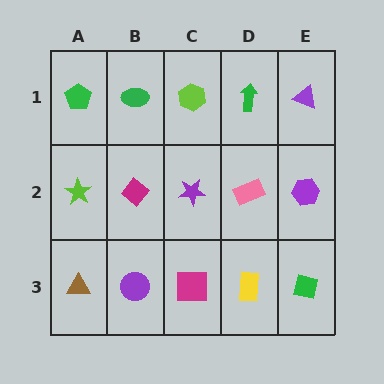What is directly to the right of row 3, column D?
A green square.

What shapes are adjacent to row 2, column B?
A green ellipse (row 1, column B), a purple circle (row 3, column B), a lime star (row 2, column A), a purple star (row 2, column C).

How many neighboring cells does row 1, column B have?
3.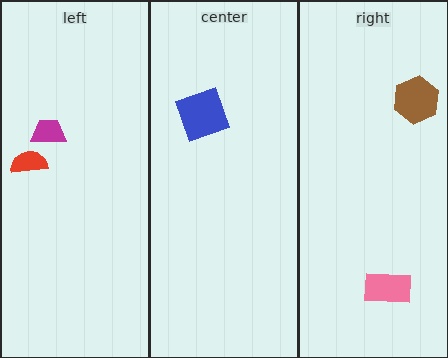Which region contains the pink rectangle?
The right region.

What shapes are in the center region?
The blue square.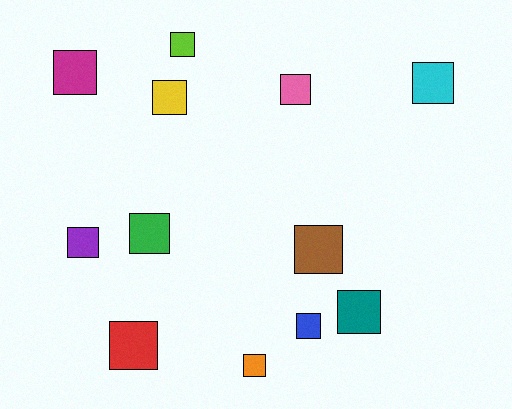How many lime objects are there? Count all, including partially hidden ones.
There is 1 lime object.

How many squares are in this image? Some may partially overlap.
There are 12 squares.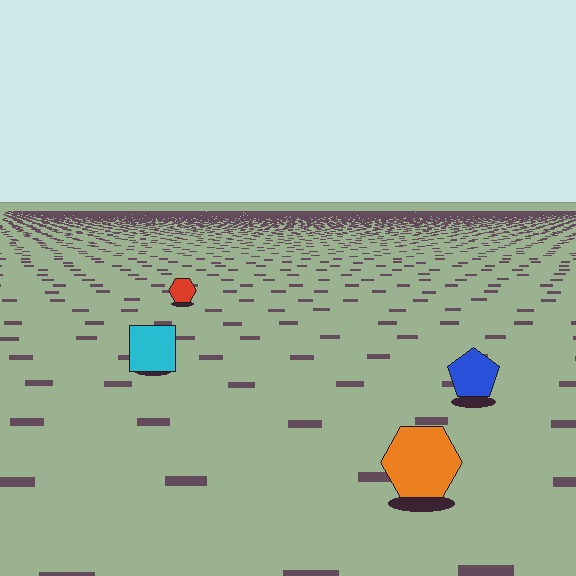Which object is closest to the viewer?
The orange hexagon is closest. The texture marks near it are larger and more spread out.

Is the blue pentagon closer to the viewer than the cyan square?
Yes. The blue pentagon is closer — you can tell from the texture gradient: the ground texture is coarser near it.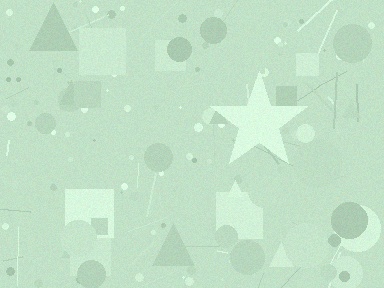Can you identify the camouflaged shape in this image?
The camouflaged shape is a star.